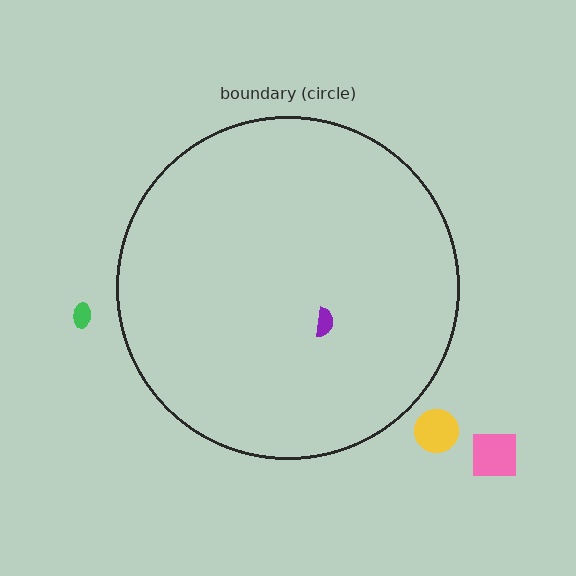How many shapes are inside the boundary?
1 inside, 3 outside.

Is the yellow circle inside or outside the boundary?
Outside.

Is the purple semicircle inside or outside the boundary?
Inside.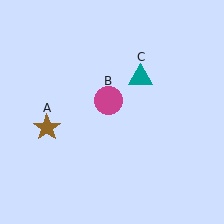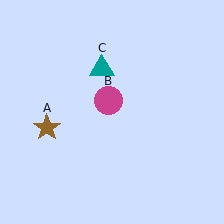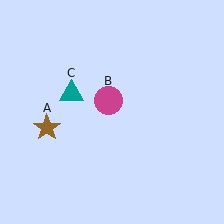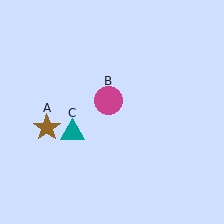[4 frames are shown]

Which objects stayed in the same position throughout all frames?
Brown star (object A) and magenta circle (object B) remained stationary.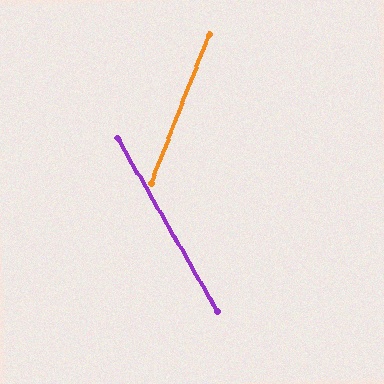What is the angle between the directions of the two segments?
Approximately 51 degrees.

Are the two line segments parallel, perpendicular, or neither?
Neither parallel nor perpendicular — they differ by about 51°.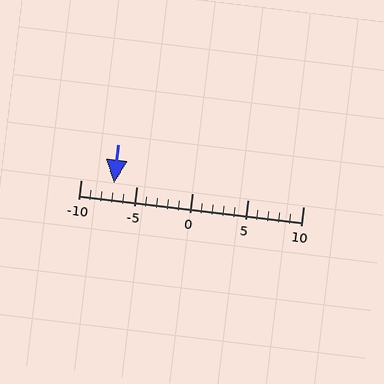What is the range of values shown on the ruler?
The ruler shows values from -10 to 10.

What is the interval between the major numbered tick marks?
The major tick marks are spaced 5 units apart.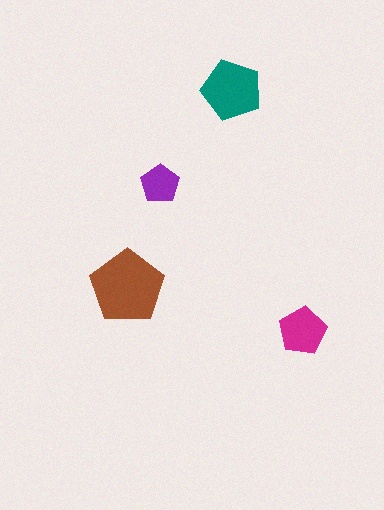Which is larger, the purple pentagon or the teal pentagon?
The teal one.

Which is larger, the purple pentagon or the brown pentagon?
The brown one.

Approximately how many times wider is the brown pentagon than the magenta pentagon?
About 1.5 times wider.